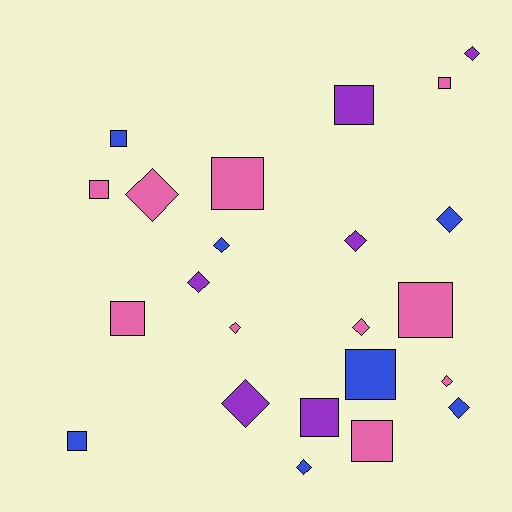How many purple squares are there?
There are 2 purple squares.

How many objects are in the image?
There are 23 objects.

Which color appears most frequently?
Pink, with 10 objects.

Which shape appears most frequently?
Diamond, with 12 objects.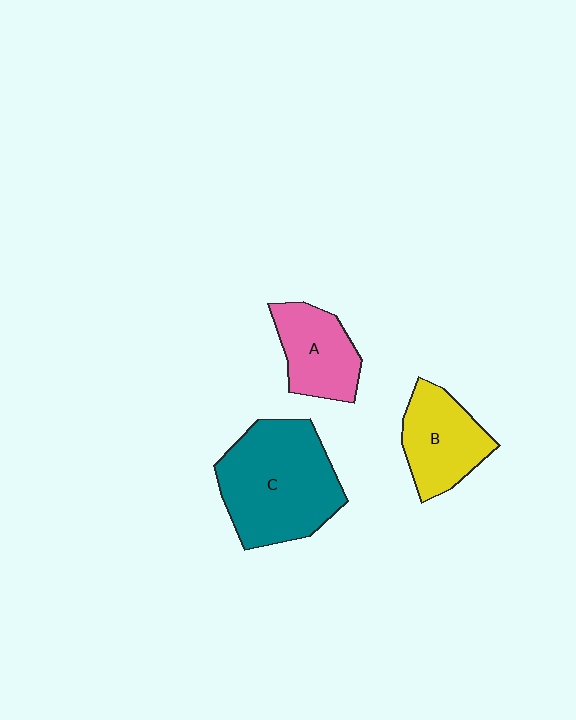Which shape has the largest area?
Shape C (teal).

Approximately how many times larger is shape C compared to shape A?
Approximately 1.9 times.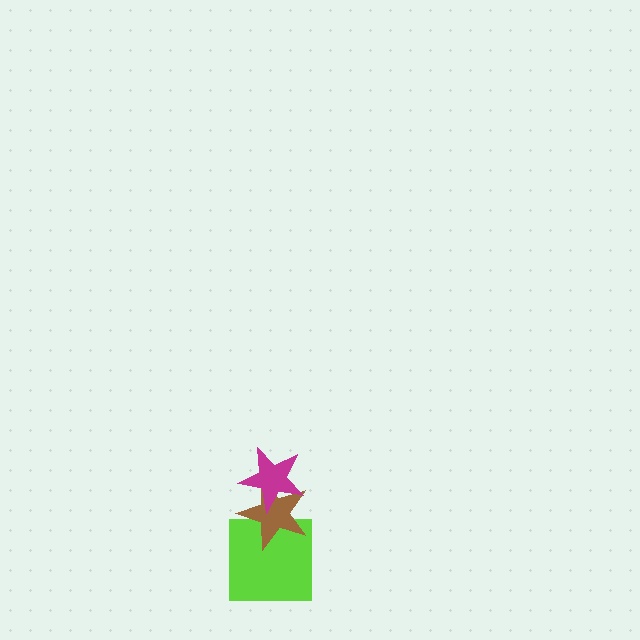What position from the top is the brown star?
The brown star is 2nd from the top.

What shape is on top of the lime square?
The brown star is on top of the lime square.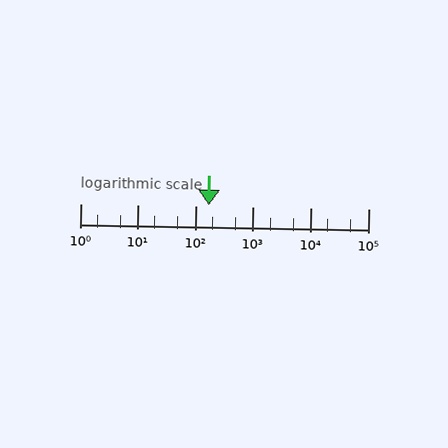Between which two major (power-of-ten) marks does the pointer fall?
The pointer is between 100 and 1000.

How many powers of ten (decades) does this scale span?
The scale spans 5 decades, from 1 to 100000.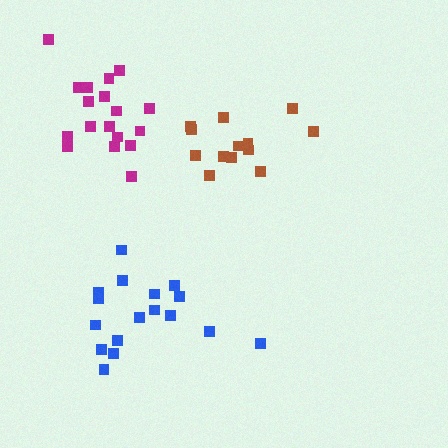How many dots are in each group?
Group 1: 13 dots, Group 2: 18 dots, Group 3: 17 dots (48 total).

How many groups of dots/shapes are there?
There are 3 groups.